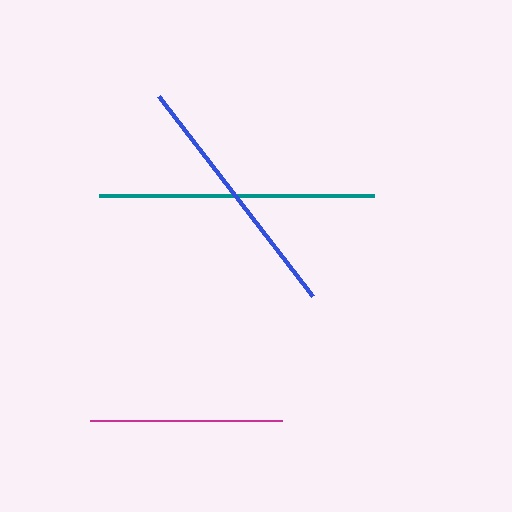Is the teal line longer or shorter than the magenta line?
The teal line is longer than the magenta line.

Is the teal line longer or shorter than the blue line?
The teal line is longer than the blue line.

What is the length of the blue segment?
The blue segment is approximately 253 pixels long.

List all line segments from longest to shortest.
From longest to shortest: teal, blue, magenta.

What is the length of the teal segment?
The teal segment is approximately 274 pixels long.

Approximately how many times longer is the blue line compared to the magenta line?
The blue line is approximately 1.3 times the length of the magenta line.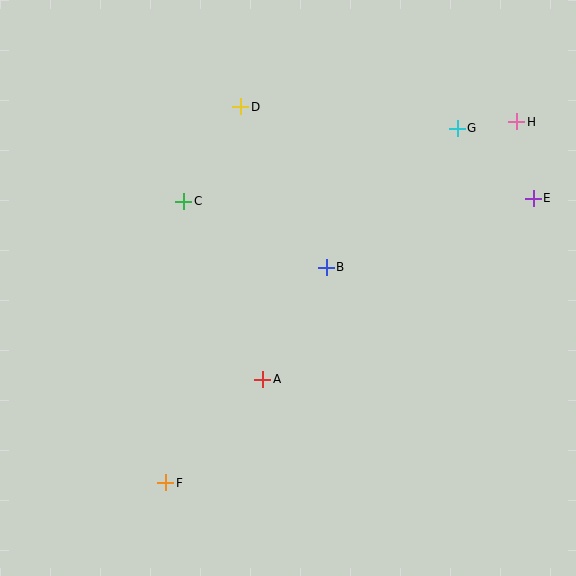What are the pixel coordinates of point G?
Point G is at (457, 128).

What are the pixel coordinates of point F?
Point F is at (166, 483).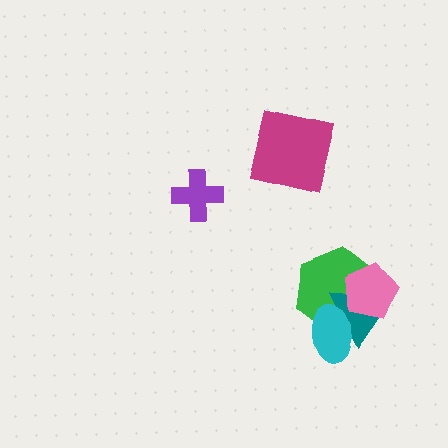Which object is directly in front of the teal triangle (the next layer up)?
The cyan ellipse is directly in front of the teal triangle.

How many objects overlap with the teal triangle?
3 objects overlap with the teal triangle.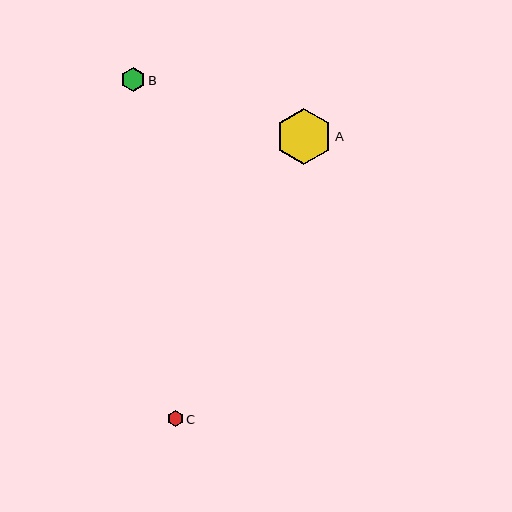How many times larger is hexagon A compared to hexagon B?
Hexagon A is approximately 2.3 times the size of hexagon B.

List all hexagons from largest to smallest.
From largest to smallest: A, B, C.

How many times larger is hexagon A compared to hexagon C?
Hexagon A is approximately 3.6 times the size of hexagon C.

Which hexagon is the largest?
Hexagon A is the largest with a size of approximately 56 pixels.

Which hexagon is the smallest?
Hexagon C is the smallest with a size of approximately 16 pixels.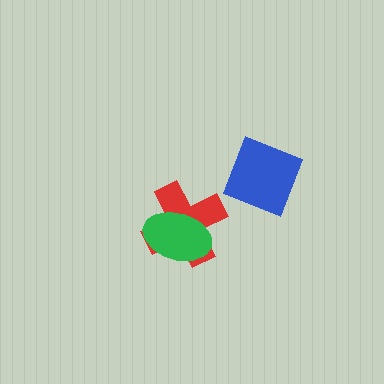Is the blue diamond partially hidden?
No, no other shape covers it.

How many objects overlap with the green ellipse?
1 object overlaps with the green ellipse.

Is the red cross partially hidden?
Yes, it is partially covered by another shape.